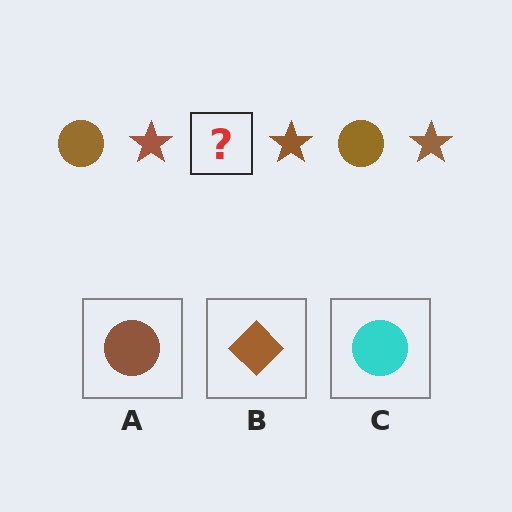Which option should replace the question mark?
Option A.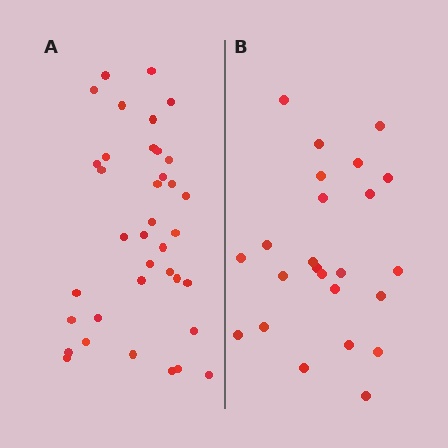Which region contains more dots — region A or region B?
Region A (the left region) has more dots.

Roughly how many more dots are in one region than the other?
Region A has approximately 15 more dots than region B.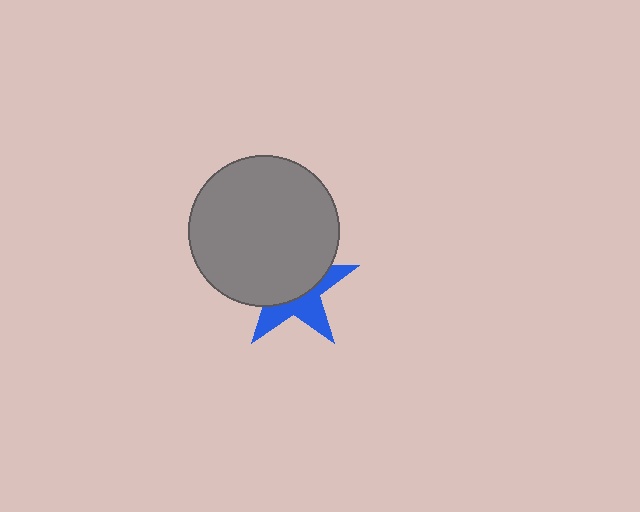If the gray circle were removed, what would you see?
You would see the complete blue star.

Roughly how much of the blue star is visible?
A small part of it is visible (roughly 41%).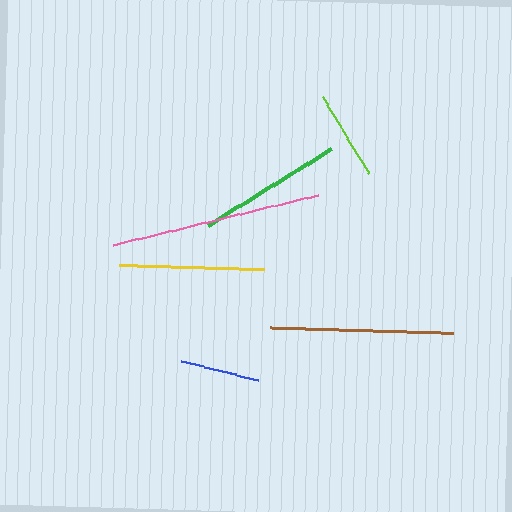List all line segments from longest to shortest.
From longest to shortest: pink, brown, yellow, green, lime, blue.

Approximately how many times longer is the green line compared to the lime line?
The green line is approximately 1.6 times the length of the lime line.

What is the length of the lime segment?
The lime segment is approximately 91 pixels long.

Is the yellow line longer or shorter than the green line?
The yellow line is longer than the green line.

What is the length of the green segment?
The green segment is approximately 145 pixels long.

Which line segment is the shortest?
The blue line is the shortest at approximately 80 pixels.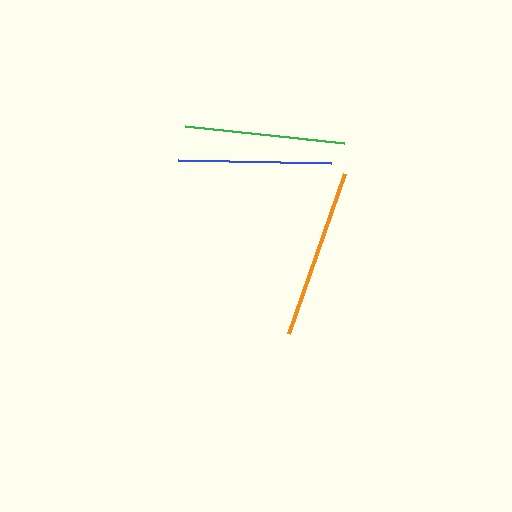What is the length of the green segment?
The green segment is approximately 161 pixels long.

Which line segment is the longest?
The orange line is the longest at approximately 170 pixels.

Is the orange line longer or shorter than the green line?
The orange line is longer than the green line.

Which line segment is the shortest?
The blue line is the shortest at approximately 153 pixels.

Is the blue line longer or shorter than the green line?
The green line is longer than the blue line.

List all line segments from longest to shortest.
From longest to shortest: orange, green, blue.